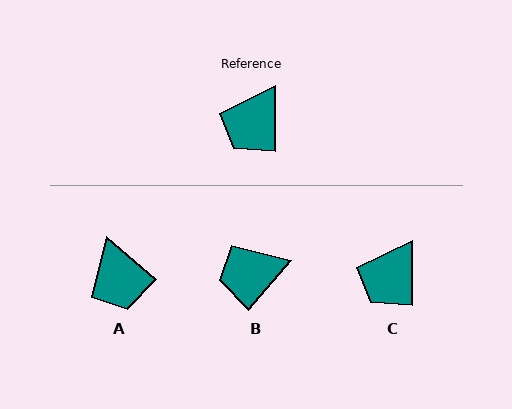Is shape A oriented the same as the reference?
No, it is off by about 50 degrees.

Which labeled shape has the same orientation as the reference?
C.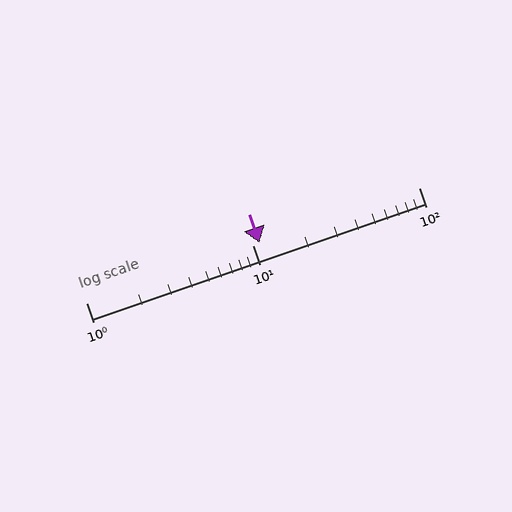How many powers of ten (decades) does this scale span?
The scale spans 2 decades, from 1 to 100.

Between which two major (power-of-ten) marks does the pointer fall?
The pointer is between 10 and 100.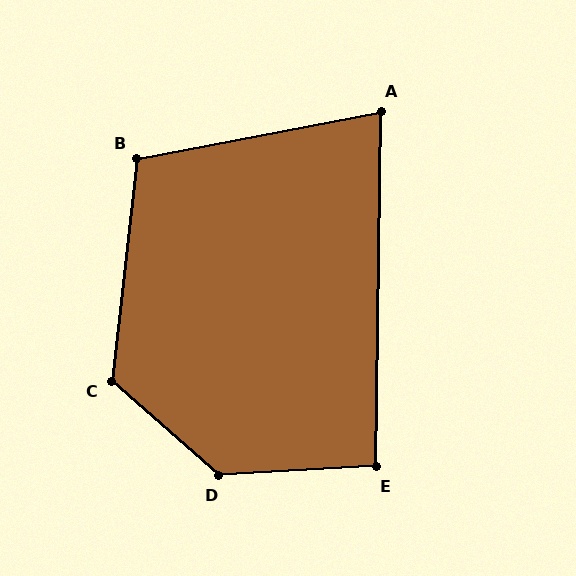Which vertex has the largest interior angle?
D, at approximately 136 degrees.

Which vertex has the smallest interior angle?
A, at approximately 78 degrees.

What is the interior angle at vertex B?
Approximately 107 degrees (obtuse).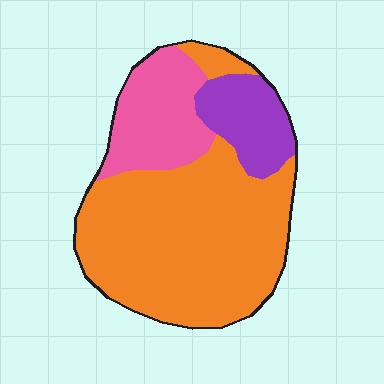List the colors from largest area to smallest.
From largest to smallest: orange, pink, purple.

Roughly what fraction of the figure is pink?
Pink covers 21% of the figure.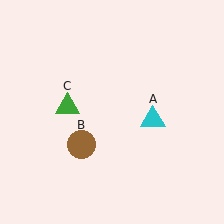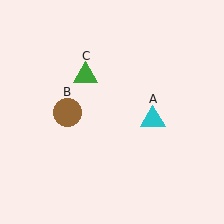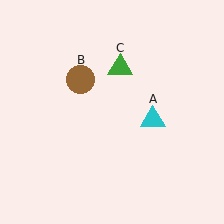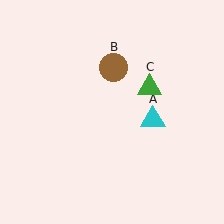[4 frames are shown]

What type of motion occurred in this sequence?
The brown circle (object B), green triangle (object C) rotated clockwise around the center of the scene.